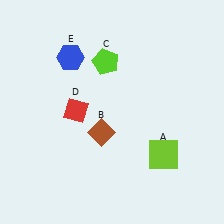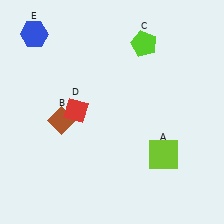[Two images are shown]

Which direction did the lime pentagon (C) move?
The lime pentagon (C) moved right.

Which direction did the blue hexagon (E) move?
The blue hexagon (E) moved left.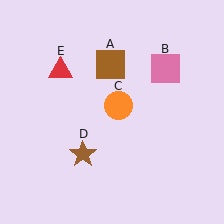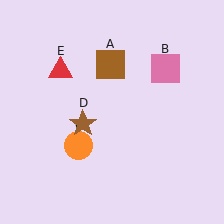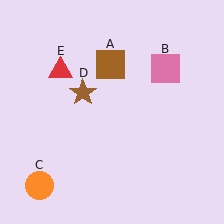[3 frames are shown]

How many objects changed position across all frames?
2 objects changed position: orange circle (object C), brown star (object D).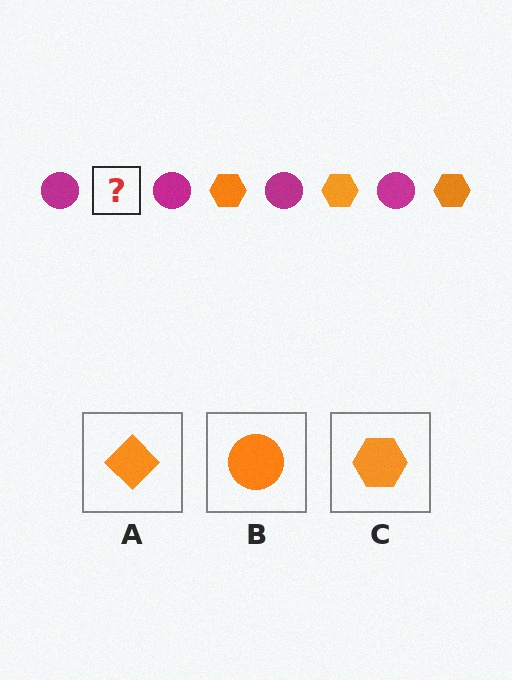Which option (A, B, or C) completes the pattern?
C.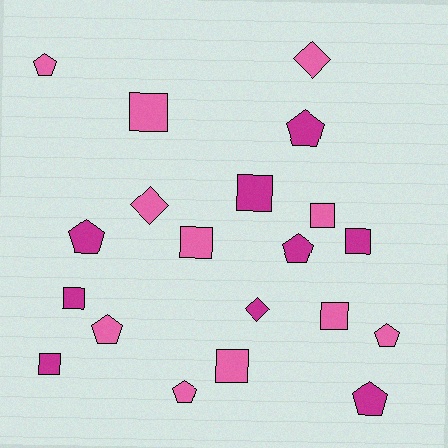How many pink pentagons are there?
There are 4 pink pentagons.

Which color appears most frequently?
Pink, with 11 objects.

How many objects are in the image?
There are 20 objects.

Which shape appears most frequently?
Square, with 9 objects.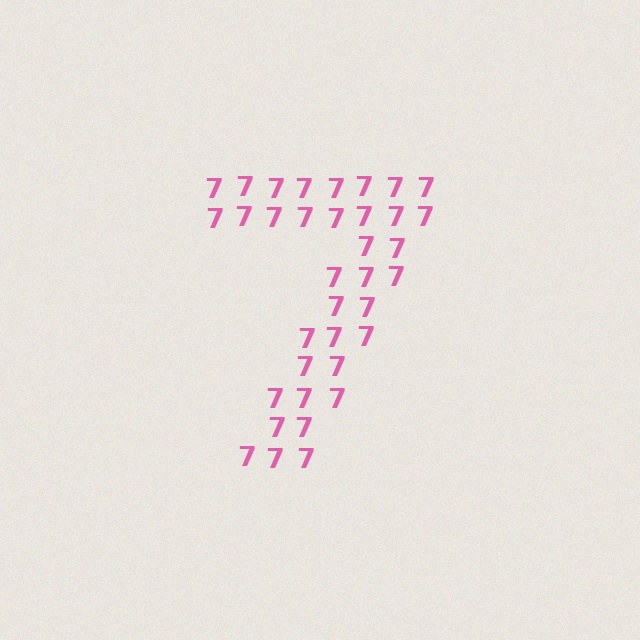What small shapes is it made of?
It is made of small digit 7's.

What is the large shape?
The large shape is the digit 7.